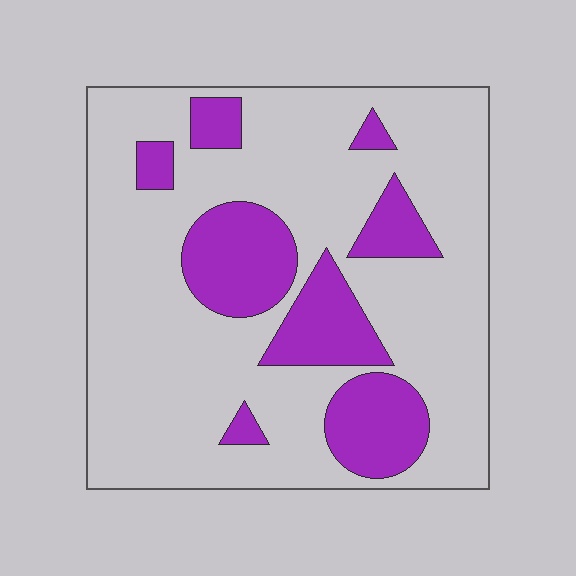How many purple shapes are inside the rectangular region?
8.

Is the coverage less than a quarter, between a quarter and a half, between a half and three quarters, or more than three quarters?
Less than a quarter.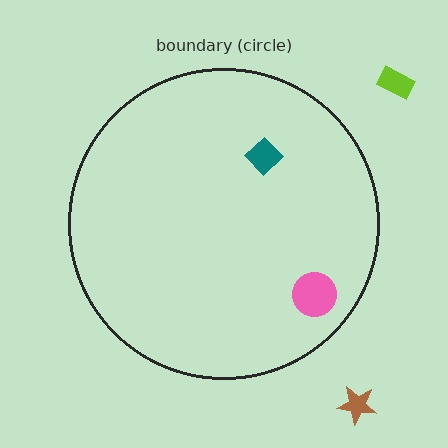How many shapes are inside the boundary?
2 inside, 2 outside.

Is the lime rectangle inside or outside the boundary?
Outside.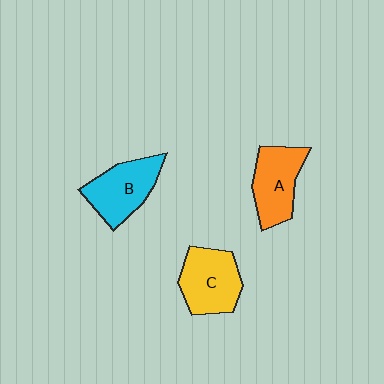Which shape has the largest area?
Shape C (yellow).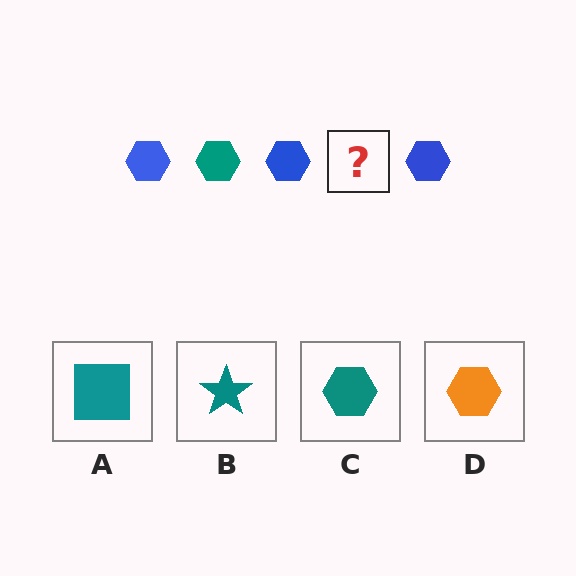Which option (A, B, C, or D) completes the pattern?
C.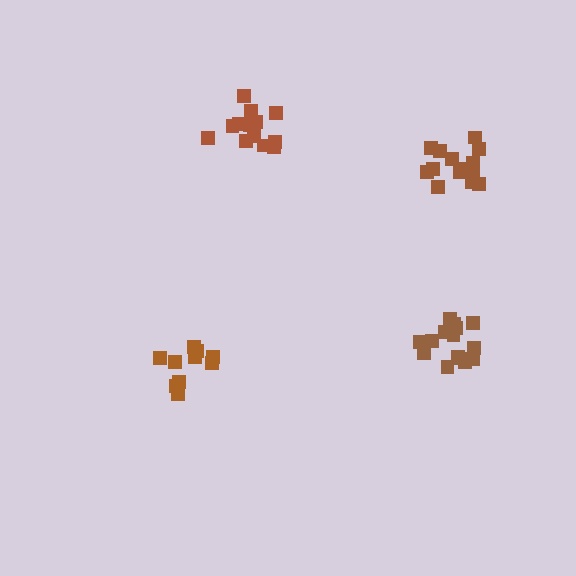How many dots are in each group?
Group 1: 13 dots, Group 2: 15 dots, Group 3: 10 dots, Group 4: 15 dots (53 total).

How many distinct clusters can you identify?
There are 4 distinct clusters.